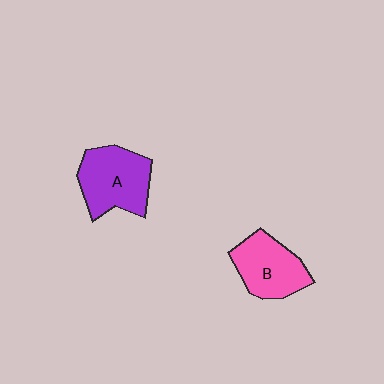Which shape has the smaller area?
Shape B (pink).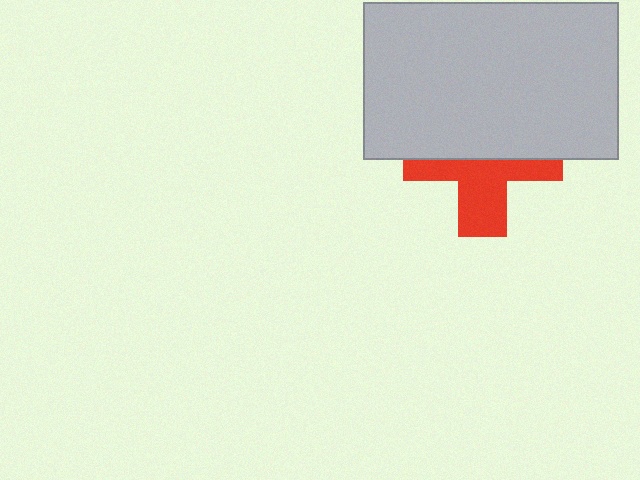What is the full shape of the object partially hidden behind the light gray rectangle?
The partially hidden object is a red cross.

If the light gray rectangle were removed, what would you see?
You would see the complete red cross.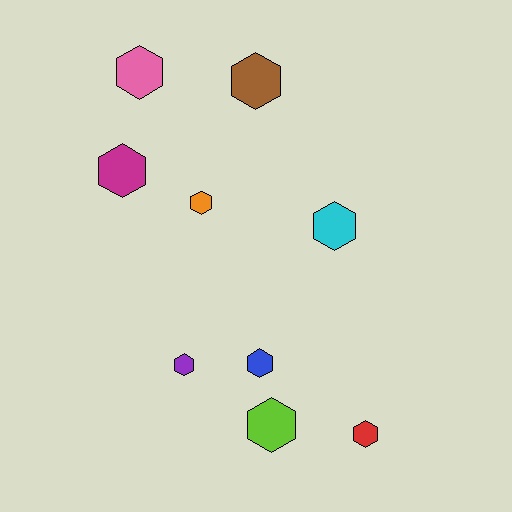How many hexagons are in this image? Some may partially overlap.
There are 9 hexagons.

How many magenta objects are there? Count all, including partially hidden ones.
There is 1 magenta object.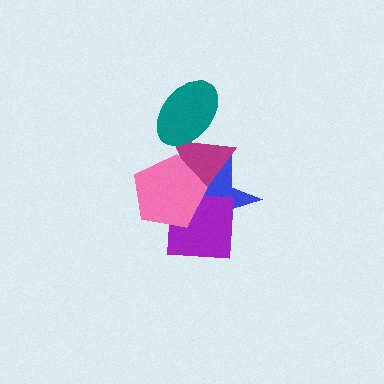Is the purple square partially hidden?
Yes, it is partially covered by another shape.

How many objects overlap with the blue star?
3 objects overlap with the blue star.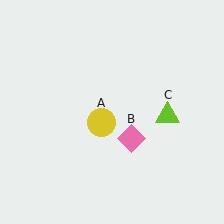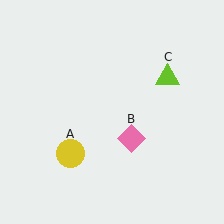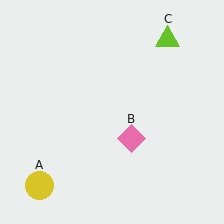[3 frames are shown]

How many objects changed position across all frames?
2 objects changed position: yellow circle (object A), lime triangle (object C).